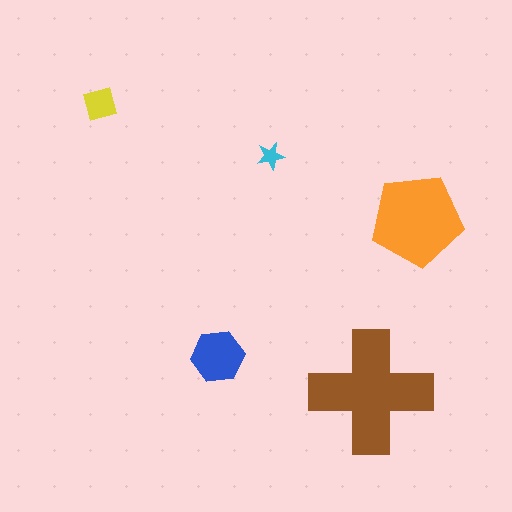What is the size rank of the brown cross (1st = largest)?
1st.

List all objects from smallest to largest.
The cyan star, the yellow square, the blue hexagon, the orange pentagon, the brown cross.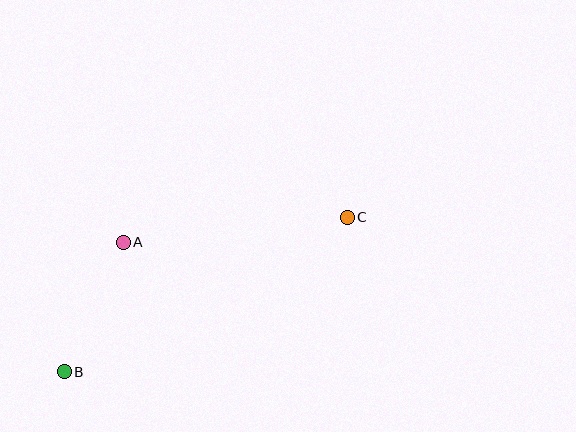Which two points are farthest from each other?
Points B and C are farthest from each other.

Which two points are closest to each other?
Points A and B are closest to each other.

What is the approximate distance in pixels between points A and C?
The distance between A and C is approximately 225 pixels.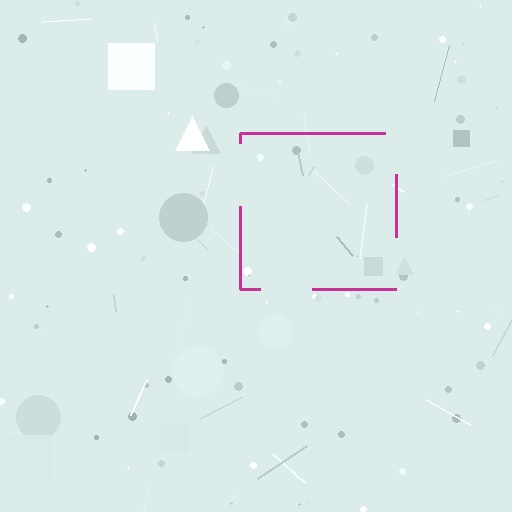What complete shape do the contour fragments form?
The contour fragments form a square.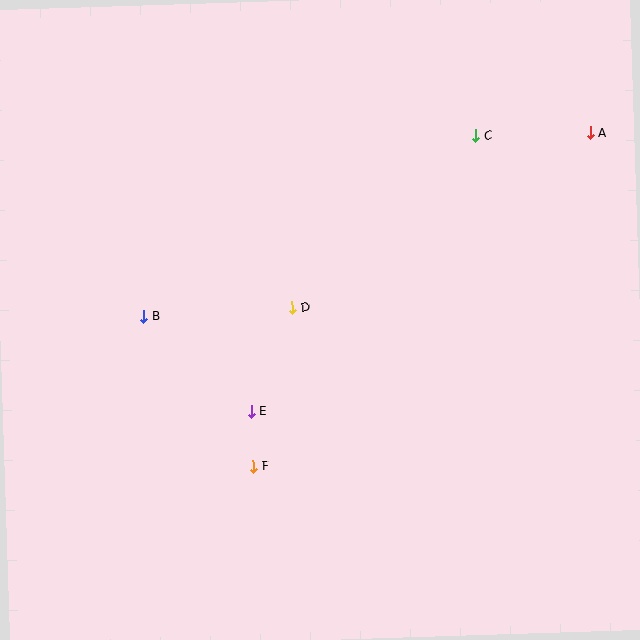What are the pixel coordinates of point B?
Point B is at (143, 317).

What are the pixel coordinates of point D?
Point D is at (292, 308).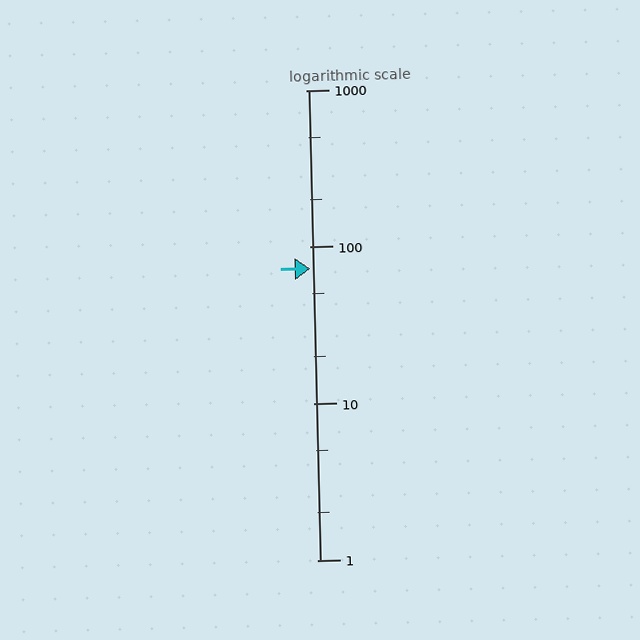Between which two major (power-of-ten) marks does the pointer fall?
The pointer is between 10 and 100.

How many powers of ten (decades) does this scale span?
The scale spans 3 decades, from 1 to 1000.